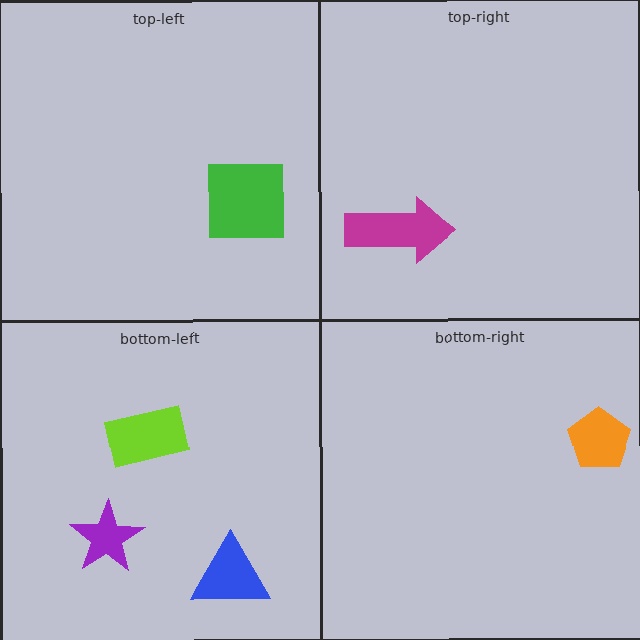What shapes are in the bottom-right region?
The orange pentagon.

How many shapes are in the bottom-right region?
1.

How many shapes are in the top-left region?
1.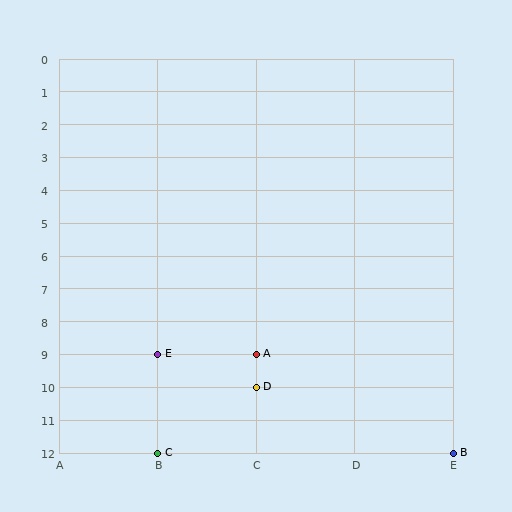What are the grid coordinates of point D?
Point D is at grid coordinates (C, 10).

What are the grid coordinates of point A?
Point A is at grid coordinates (C, 9).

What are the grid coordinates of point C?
Point C is at grid coordinates (B, 12).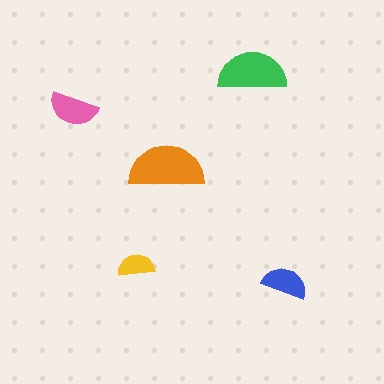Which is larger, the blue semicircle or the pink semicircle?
The pink one.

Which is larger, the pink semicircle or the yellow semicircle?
The pink one.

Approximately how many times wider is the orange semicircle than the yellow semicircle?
About 2 times wider.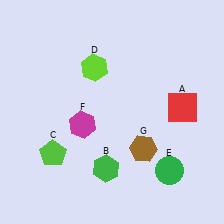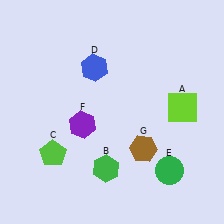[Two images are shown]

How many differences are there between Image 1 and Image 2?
There are 3 differences between the two images.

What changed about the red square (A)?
In Image 1, A is red. In Image 2, it changed to lime.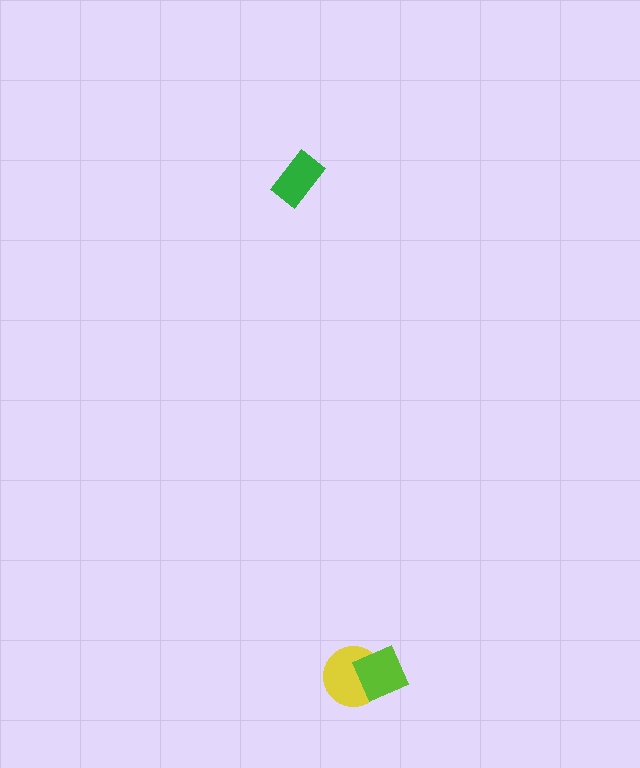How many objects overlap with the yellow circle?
1 object overlaps with the yellow circle.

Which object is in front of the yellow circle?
The lime diamond is in front of the yellow circle.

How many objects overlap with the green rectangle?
0 objects overlap with the green rectangle.